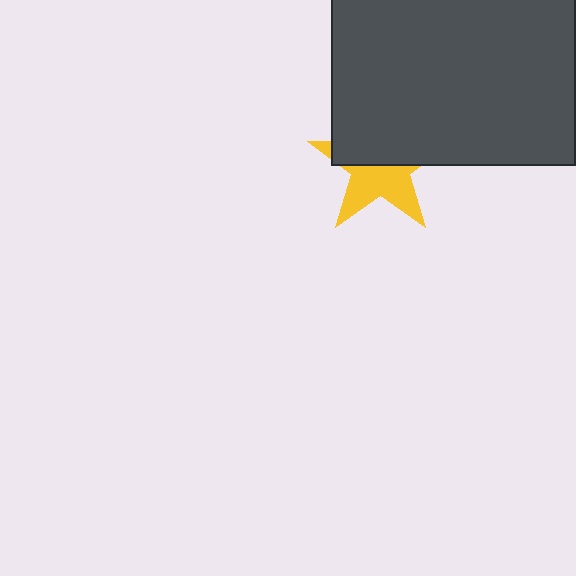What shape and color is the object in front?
The object in front is a dark gray rectangle.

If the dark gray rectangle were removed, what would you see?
You would see the complete yellow star.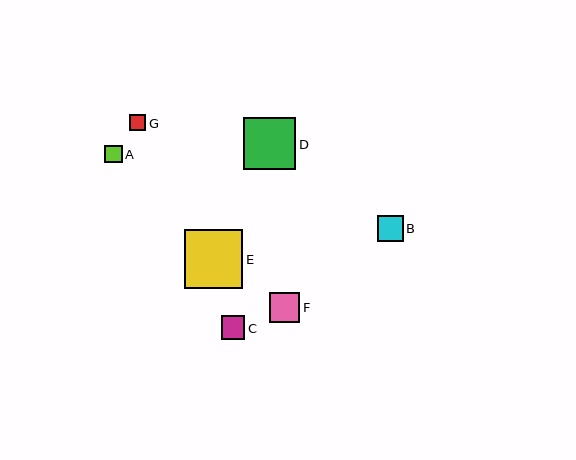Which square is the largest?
Square E is the largest with a size of approximately 58 pixels.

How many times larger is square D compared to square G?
Square D is approximately 3.3 times the size of square G.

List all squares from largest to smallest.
From largest to smallest: E, D, F, B, C, A, G.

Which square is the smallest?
Square G is the smallest with a size of approximately 16 pixels.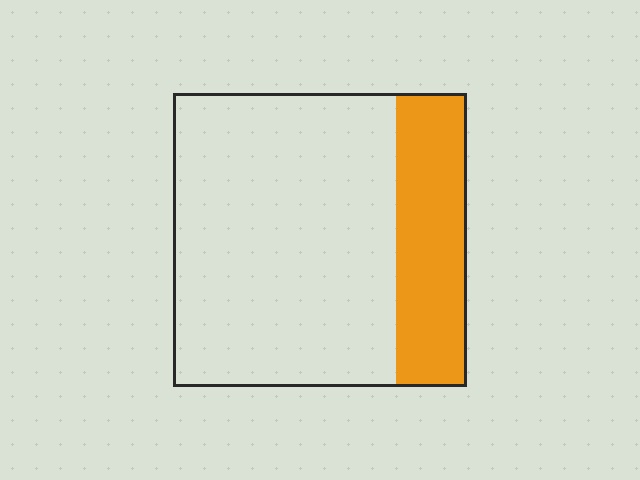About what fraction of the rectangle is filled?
About one quarter (1/4).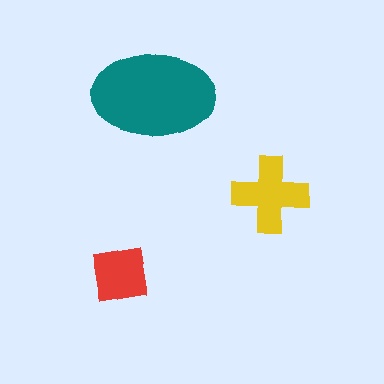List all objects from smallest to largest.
The red square, the yellow cross, the teal ellipse.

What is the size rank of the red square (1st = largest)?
3rd.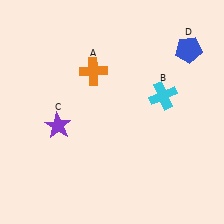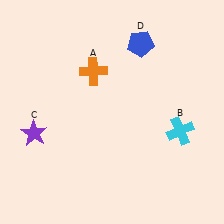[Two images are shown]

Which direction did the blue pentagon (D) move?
The blue pentagon (D) moved left.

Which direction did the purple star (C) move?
The purple star (C) moved left.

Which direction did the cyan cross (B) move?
The cyan cross (B) moved down.